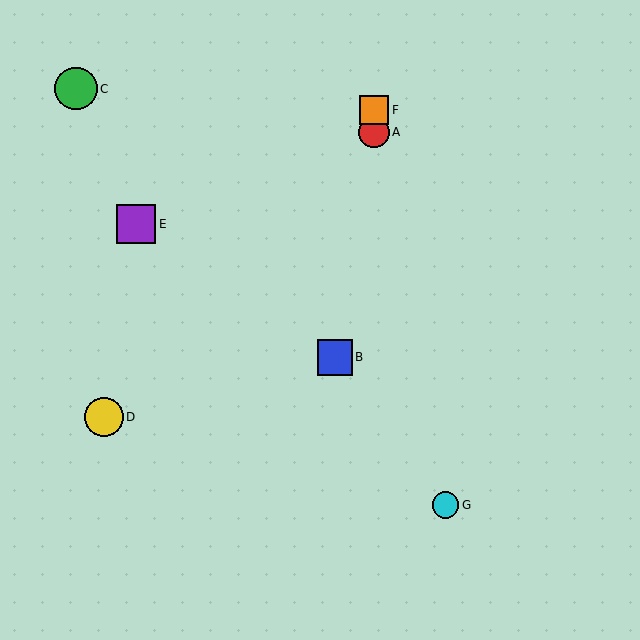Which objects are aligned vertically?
Objects A, F are aligned vertically.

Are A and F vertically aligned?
Yes, both are at x≈374.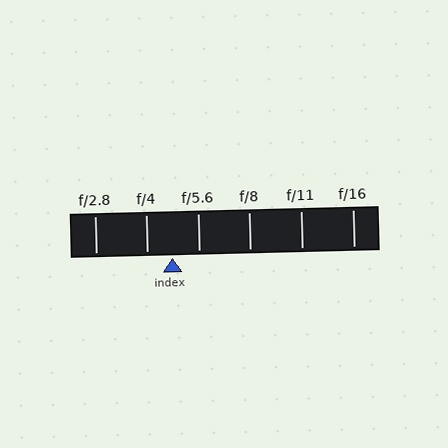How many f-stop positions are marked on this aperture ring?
There are 6 f-stop positions marked.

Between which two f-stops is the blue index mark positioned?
The index mark is between f/4 and f/5.6.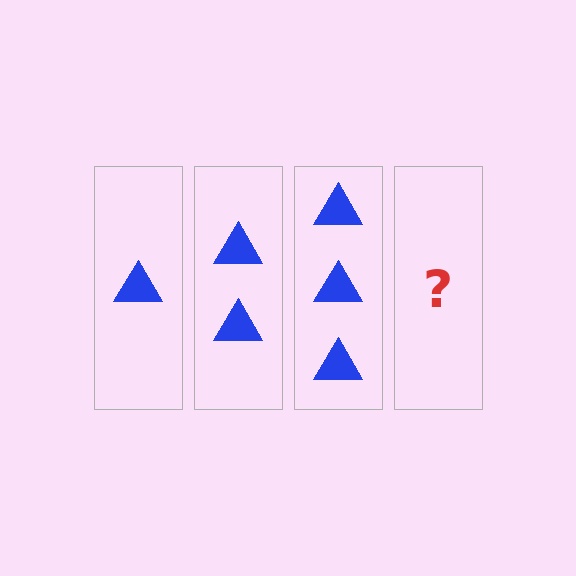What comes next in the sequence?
The next element should be 4 triangles.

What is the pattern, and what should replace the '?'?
The pattern is that each step adds one more triangle. The '?' should be 4 triangles.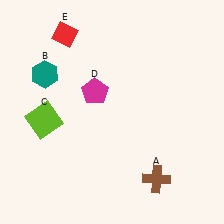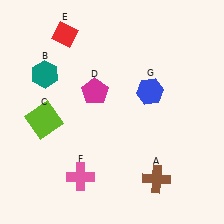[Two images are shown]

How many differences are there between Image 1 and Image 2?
There are 2 differences between the two images.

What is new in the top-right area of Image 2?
A blue hexagon (G) was added in the top-right area of Image 2.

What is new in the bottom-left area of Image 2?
A pink cross (F) was added in the bottom-left area of Image 2.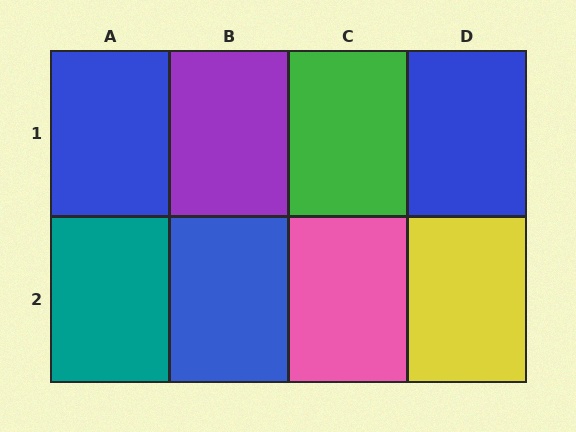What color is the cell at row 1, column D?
Blue.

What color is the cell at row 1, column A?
Blue.